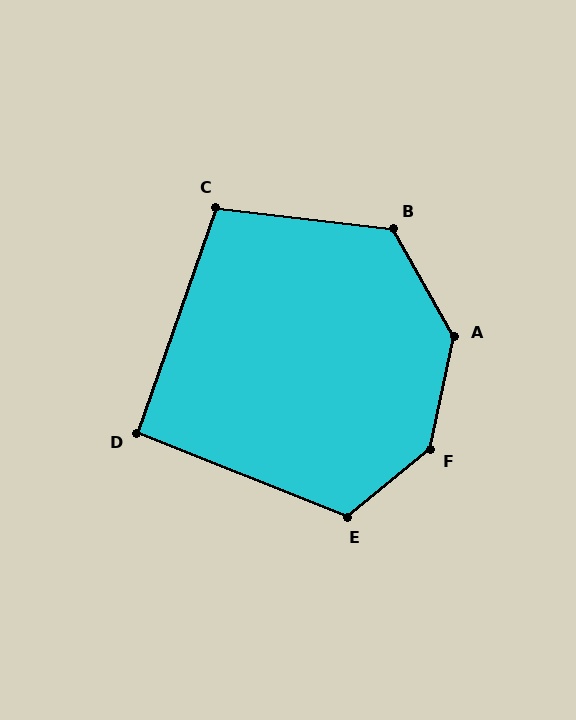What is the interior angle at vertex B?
Approximately 126 degrees (obtuse).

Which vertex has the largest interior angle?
F, at approximately 141 degrees.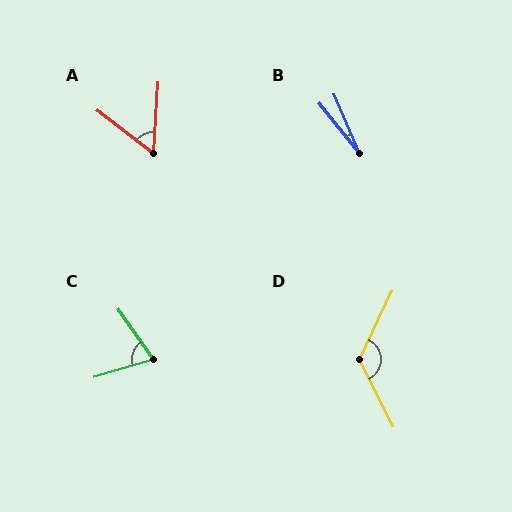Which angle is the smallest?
B, at approximately 15 degrees.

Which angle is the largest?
D, at approximately 128 degrees.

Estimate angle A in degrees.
Approximately 56 degrees.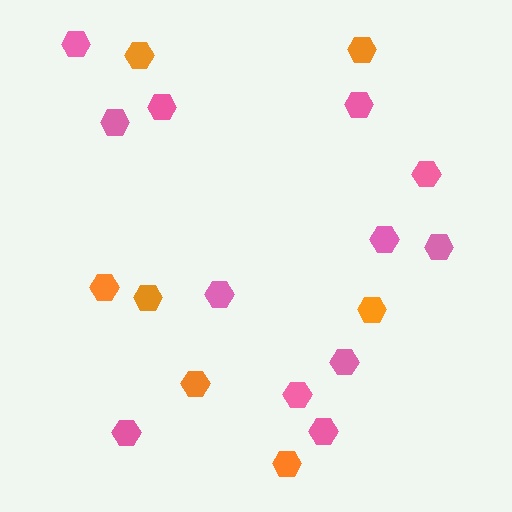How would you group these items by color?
There are 2 groups: one group of orange hexagons (7) and one group of pink hexagons (12).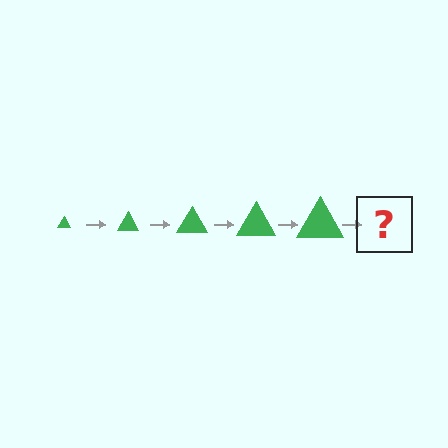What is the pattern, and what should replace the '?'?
The pattern is that the triangle gets progressively larger each step. The '?' should be a green triangle, larger than the previous one.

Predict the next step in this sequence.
The next step is a green triangle, larger than the previous one.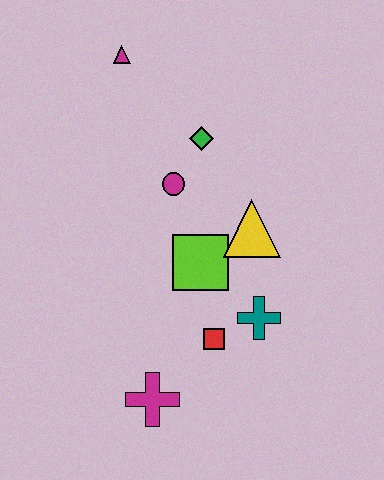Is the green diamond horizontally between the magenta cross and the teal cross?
Yes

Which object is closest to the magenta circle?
The green diamond is closest to the magenta circle.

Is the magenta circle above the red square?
Yes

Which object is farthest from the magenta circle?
The magenta cross is farthest from the magenta circle.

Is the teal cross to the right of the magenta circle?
Yes